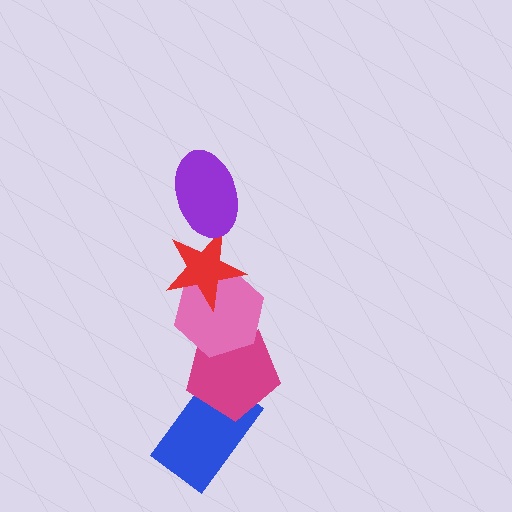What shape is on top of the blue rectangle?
The magenta pentagon is on top of the blue rectangle.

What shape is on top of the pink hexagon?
The red star is on top of the pink hexagon.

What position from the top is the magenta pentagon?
The magenta pentagon is 4th from the top.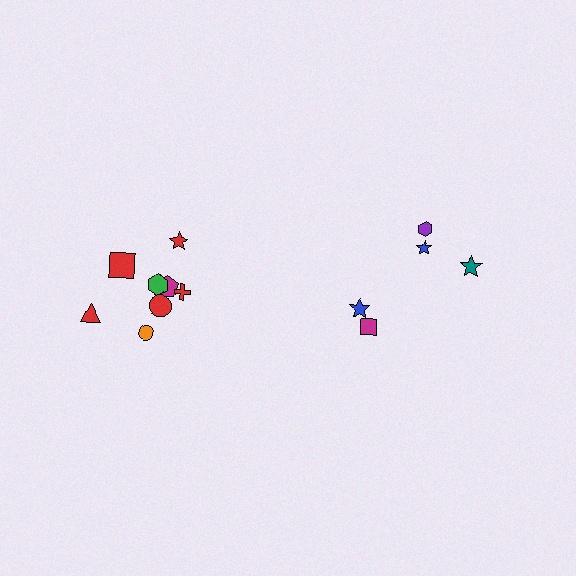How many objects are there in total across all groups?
There are 13 objects.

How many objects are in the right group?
There are 5 objects.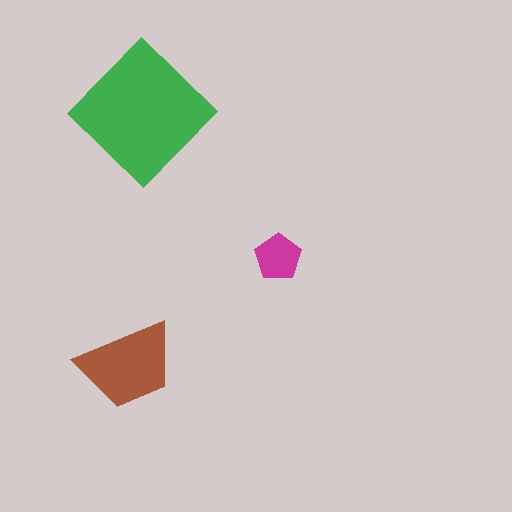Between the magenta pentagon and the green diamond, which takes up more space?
The green diamond.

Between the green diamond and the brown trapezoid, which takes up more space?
The green diamond.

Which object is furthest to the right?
The magenta pentagon is rightmost.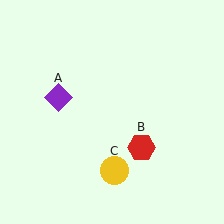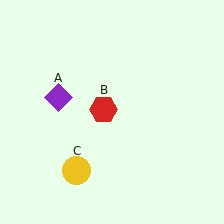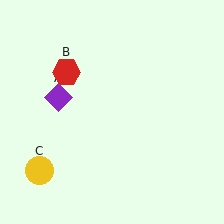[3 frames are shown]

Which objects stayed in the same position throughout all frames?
Purple diamond (object A) remained stationary.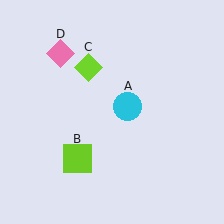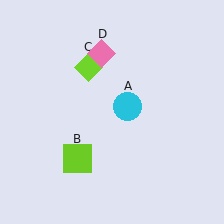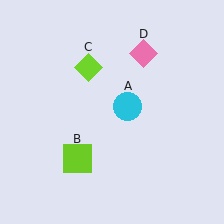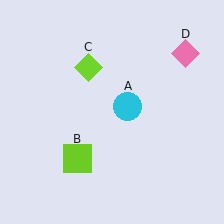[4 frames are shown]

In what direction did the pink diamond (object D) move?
The pink diamond (object D) moved right.